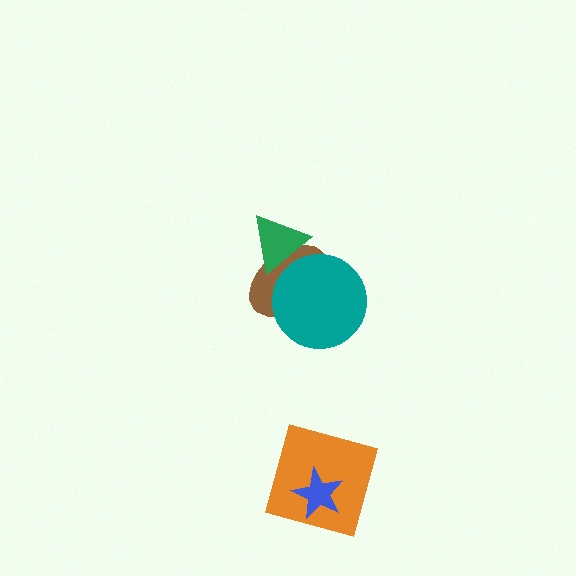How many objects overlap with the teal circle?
2 objects overlap with the teal circle.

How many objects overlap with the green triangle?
2 objects overlap with the green triangle.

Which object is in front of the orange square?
The blue star is in front of the orange square.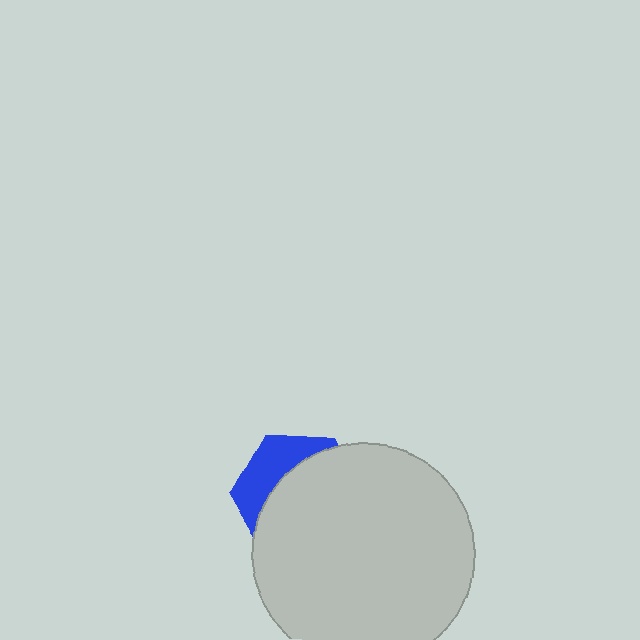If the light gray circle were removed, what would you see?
You would see the complete blue hexagon.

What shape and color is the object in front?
The object in front is a light gray circle.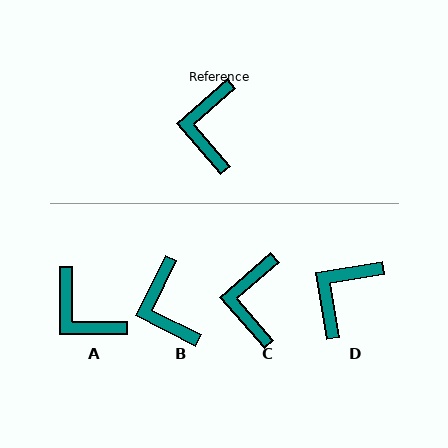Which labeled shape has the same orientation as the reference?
C.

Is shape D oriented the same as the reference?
No, it is off by about 32 degrees.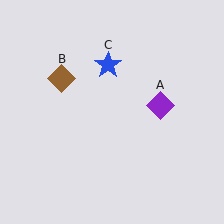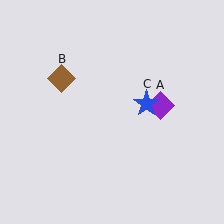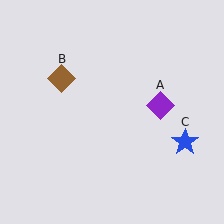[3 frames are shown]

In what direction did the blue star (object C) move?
The blue star (object C) moved down and to the right.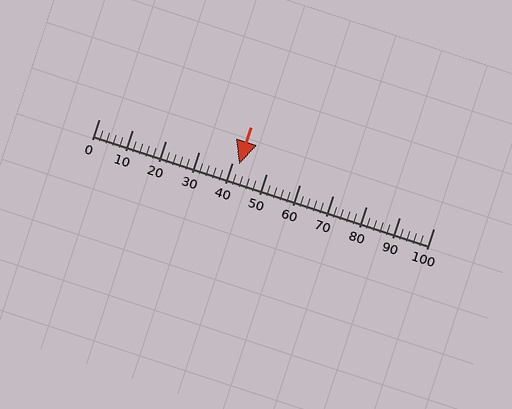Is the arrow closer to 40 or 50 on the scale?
The arrow is closer to 40.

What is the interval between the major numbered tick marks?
The major tick marks are spaced 10 units apart.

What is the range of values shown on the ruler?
The ruler shows values from 0 to 100.